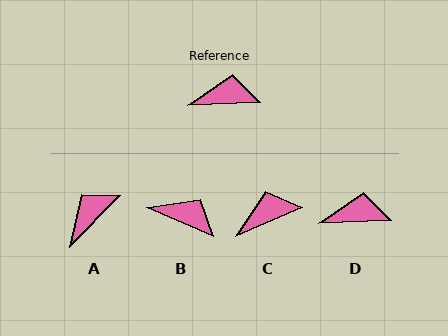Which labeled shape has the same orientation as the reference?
D.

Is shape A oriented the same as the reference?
No, it is off by about 43 degrees.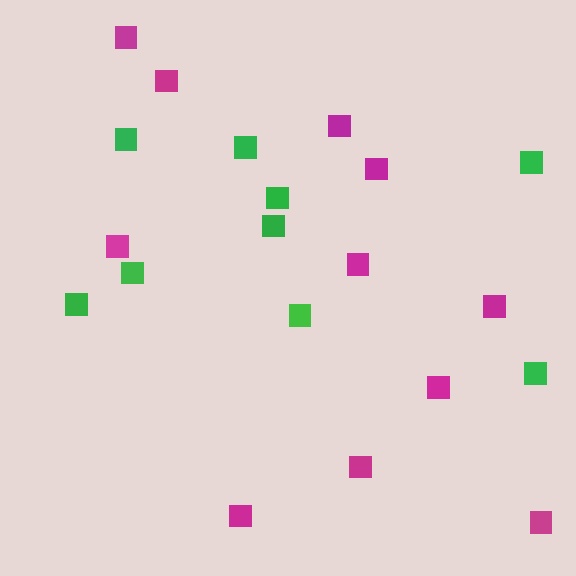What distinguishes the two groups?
There are 2 groups: one group of green squares (9) and one group of magenta squares (11).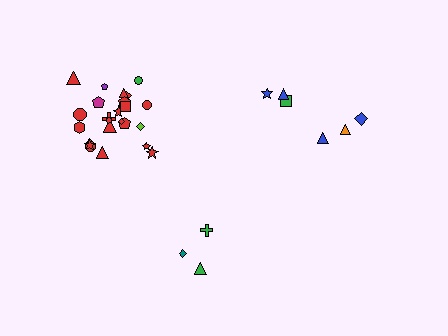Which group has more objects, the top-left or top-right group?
The top-left group.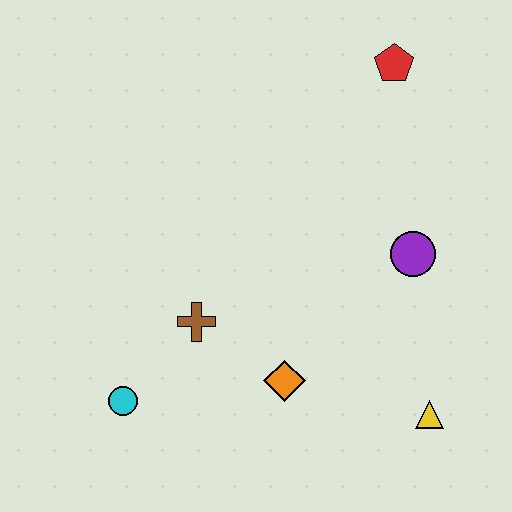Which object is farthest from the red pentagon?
The cyan circle is farthest from the red pentagon.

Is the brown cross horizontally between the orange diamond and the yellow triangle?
No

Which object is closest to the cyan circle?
The brown cross is closest to the cyan circle.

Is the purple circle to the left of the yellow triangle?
Yes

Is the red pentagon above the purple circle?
Yes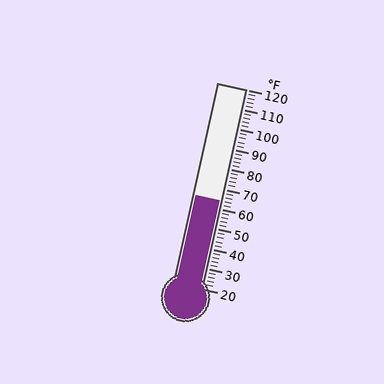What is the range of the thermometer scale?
The thermometer scale ranges from 20°F to 120°F.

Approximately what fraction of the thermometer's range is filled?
The thermometer is filled to approximately 45% of its range.